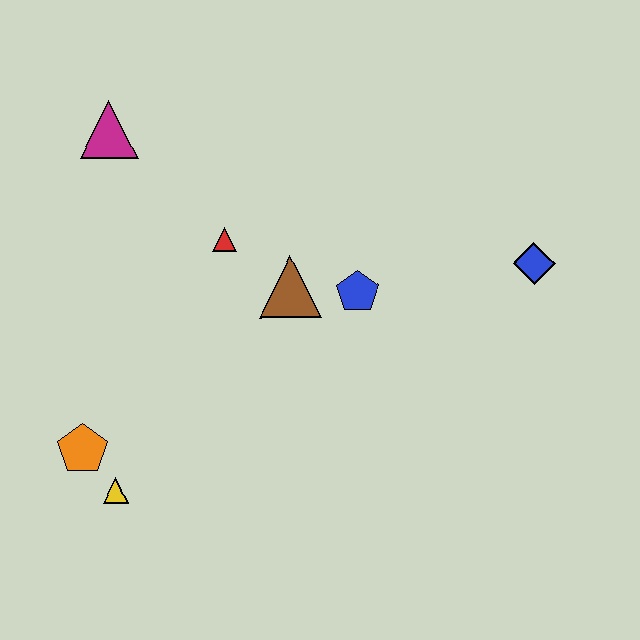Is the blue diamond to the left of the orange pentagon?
No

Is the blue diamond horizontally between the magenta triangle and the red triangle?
No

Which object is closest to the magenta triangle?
The red triangle is closest to the magenta triangle.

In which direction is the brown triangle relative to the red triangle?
The brown triangle is to the right of the red triangle.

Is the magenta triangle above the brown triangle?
Yes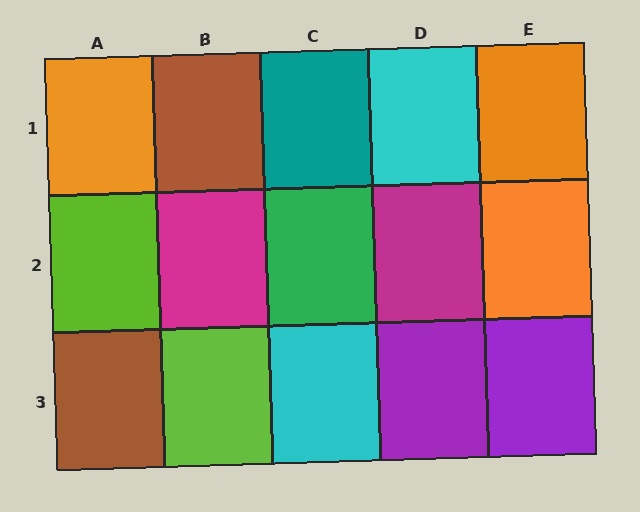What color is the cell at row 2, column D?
Magenta.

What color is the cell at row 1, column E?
Orange.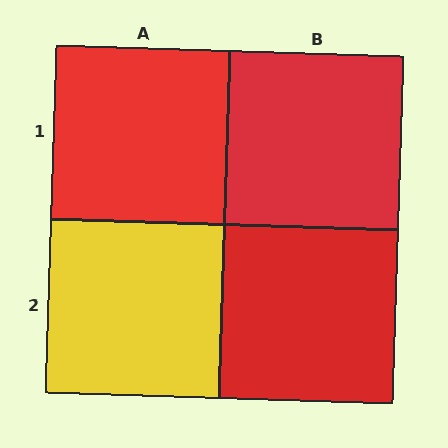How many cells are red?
3 cells are red.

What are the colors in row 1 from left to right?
Red, red.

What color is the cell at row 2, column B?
Red.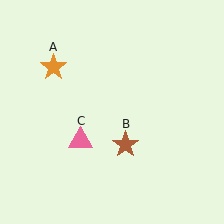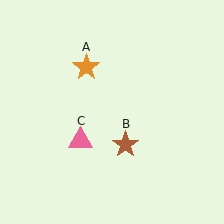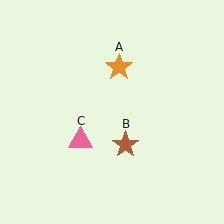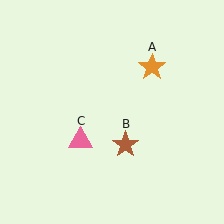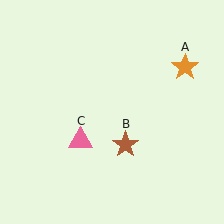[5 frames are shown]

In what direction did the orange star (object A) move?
The orange star (object A) moved right.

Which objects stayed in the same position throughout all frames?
Brown star (object B) and pink triangle (object C) remained stationary.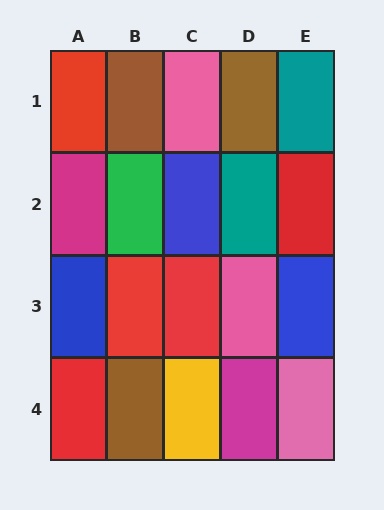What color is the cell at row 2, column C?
Blue.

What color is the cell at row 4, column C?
Yellow.